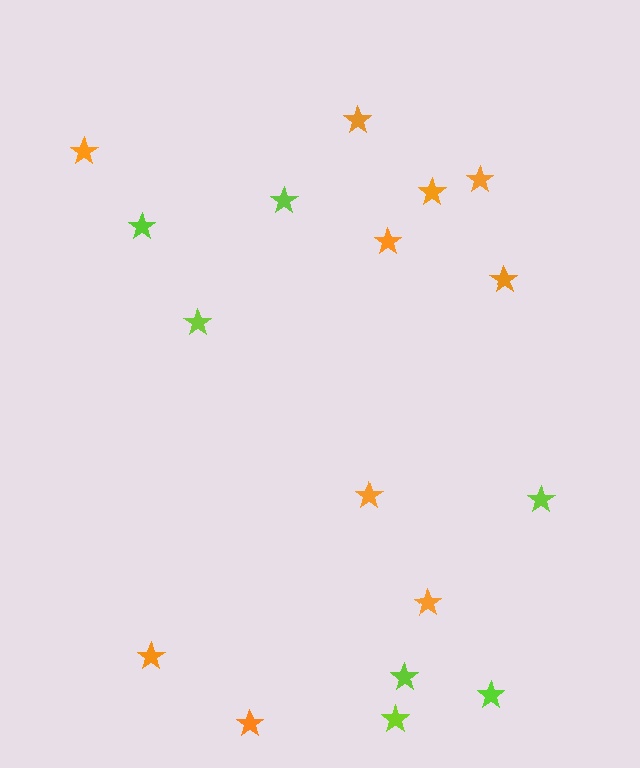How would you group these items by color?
There are 2 groups: one group of orange stars (10) and one group of lime stars (7).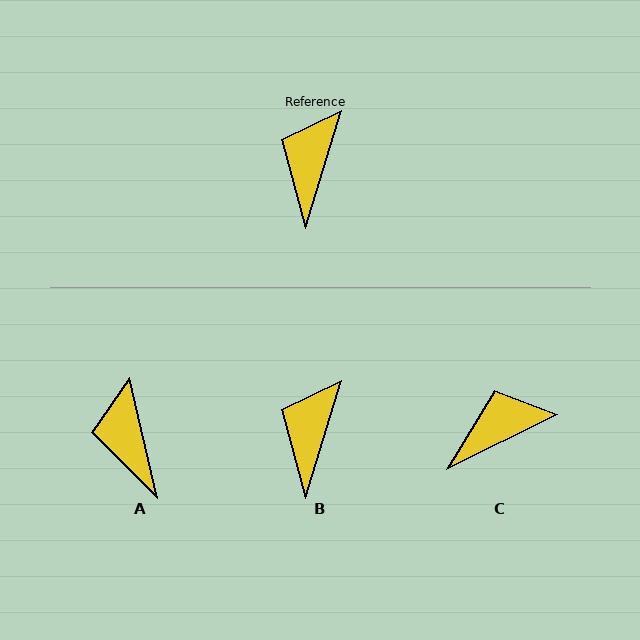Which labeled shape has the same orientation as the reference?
B.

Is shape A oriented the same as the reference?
No, it is off by about 30 degrees.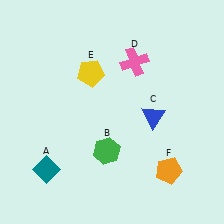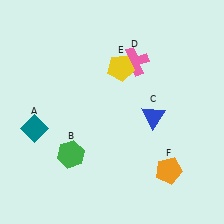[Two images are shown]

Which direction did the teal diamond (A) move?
The teal diamond (A) moved up.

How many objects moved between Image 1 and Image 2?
3 objects moved between the two images.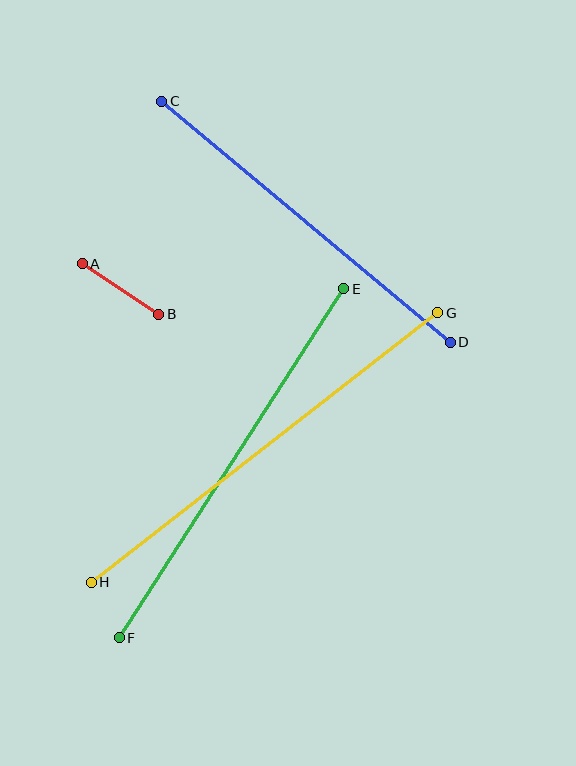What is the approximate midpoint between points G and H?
The midpoint is at approximately (264, 447) pixels.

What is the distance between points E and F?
The distance is approximately 415 pixels.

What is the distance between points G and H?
The distance is approximately 439 pixels.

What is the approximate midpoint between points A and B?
The midpoint is at approximately (120, 289) pixels.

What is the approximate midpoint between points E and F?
The midpoint is at approximately (232, 463) pixels.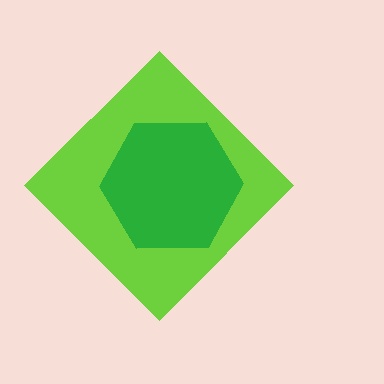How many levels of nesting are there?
2.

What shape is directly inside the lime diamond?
The green hexagon.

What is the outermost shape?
The lime diamond.